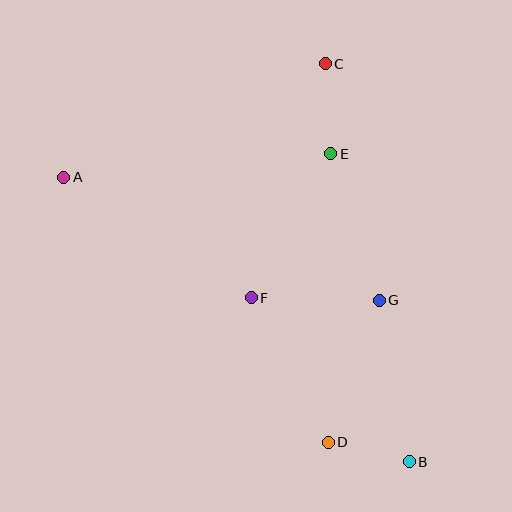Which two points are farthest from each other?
Points A and B are farthest from each other.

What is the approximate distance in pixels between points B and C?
The distance between B and C is approximately 407 pixels.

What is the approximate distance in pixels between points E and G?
The distance between E and G is approximately 154 pixels.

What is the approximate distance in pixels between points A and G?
The distance between A and G is approximately 339 pixels.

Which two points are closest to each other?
Points B and D are closest to each other.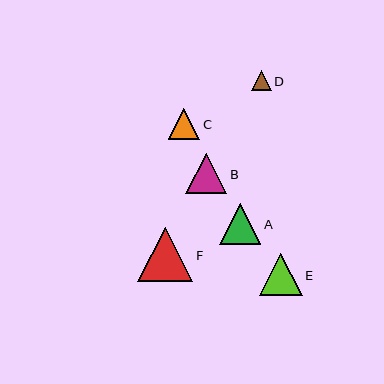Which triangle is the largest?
Triangle F is the largest with a size of approximately 55 pixels.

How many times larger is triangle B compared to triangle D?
Triangle B is approximately 2.0 times the size of triangle D.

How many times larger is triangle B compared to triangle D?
Triangle B is approximately 2.0 times the size of triangle D.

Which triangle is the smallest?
Triangle D is the smallest with a size of approximately 20 pixels.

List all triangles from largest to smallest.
From largest to smallest: F, E, A, B, C, D.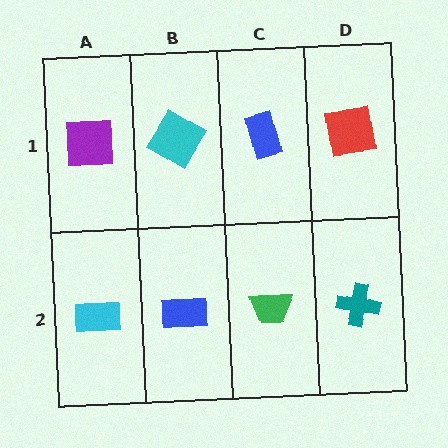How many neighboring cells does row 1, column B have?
3.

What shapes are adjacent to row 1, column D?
A teal cross (row 2, column D), a blue rectangle (row 1, column C).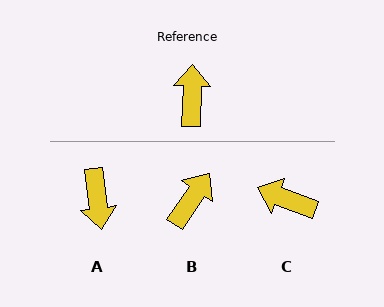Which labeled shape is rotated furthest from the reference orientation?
A, about 171 degrees away.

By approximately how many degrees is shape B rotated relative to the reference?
Approximately 33 degrees clockwise.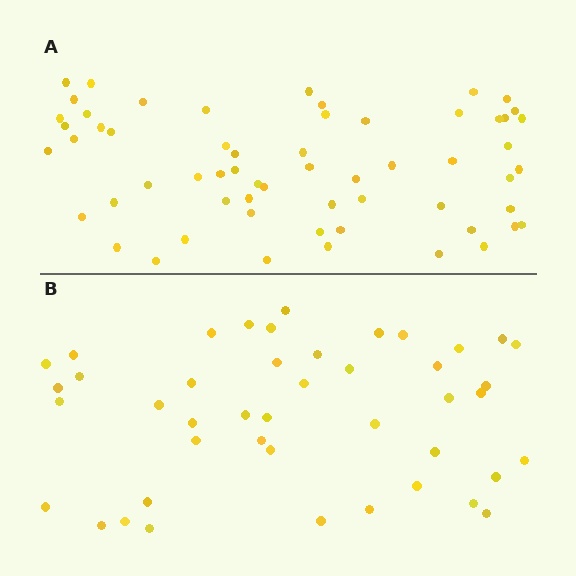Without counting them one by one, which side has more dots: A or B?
Region A (the top region) has more dots.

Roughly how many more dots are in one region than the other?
Region A has approximately 15 more dots than region B.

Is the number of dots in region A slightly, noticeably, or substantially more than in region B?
Region A has noticeably more, but not dramatically so. The ratio is roughly 1.4 to 1.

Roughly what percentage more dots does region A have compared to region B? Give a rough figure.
About 35% more.